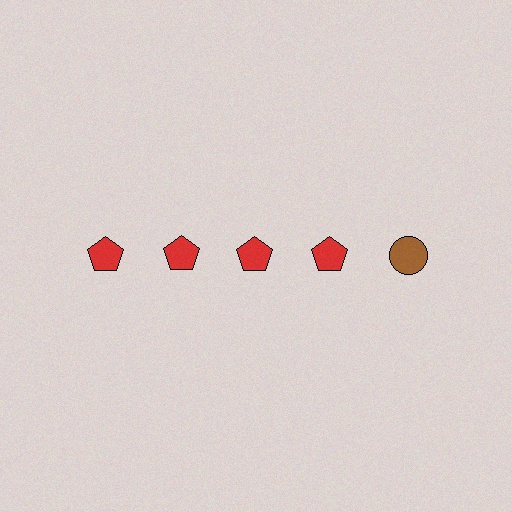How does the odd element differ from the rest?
It differs in both color (brown instead of red) and shape (circle instead of pentagon).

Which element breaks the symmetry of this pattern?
The brown circle in the top row, rightmost column breaks the symmetry. All other shapes are red pentagons.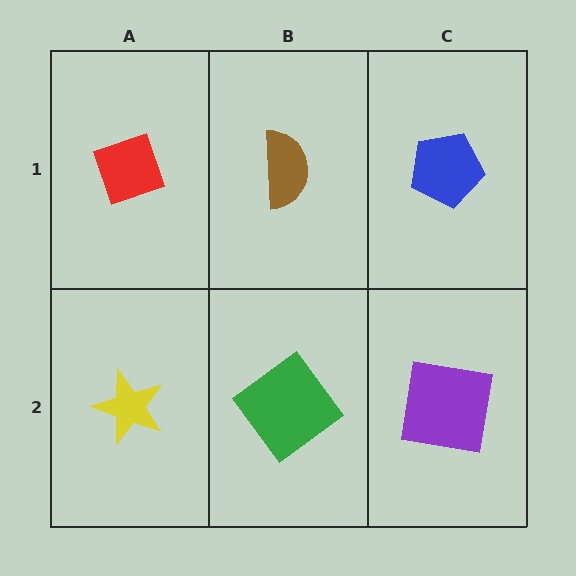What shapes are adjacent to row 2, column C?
A blue pentagon (row 1, column C), a green diamond (row 2, column B).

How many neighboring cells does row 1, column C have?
2.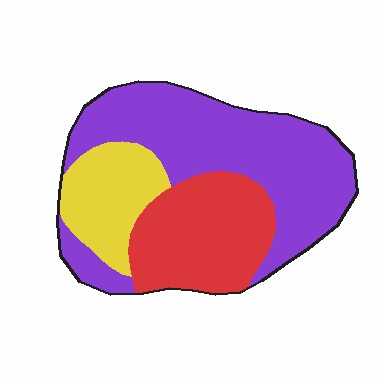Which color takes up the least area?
Yellow, at roughly 20%.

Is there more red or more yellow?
Red.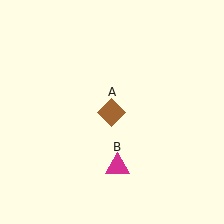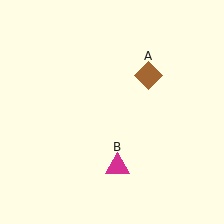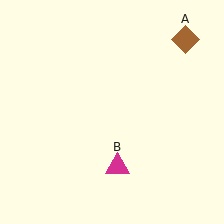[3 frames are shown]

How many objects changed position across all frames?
1 object changed position: brown diamond (object A).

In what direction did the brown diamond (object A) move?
The brown diamond (object A) moved up and to the right.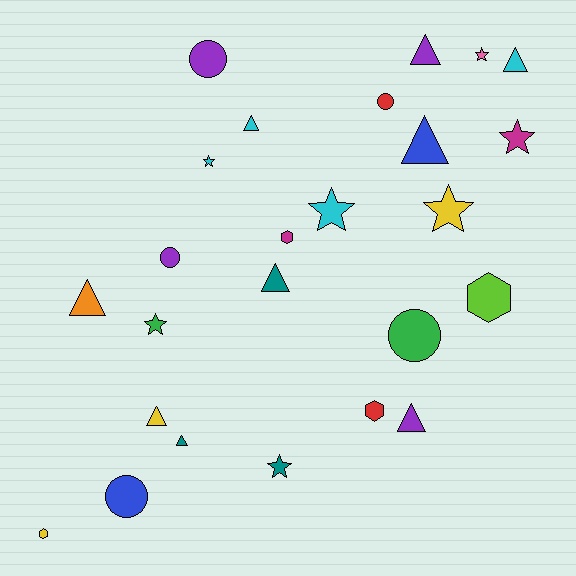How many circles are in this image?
There are 5 circles.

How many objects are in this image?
There are 25 objects.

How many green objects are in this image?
There are 2 green objects.